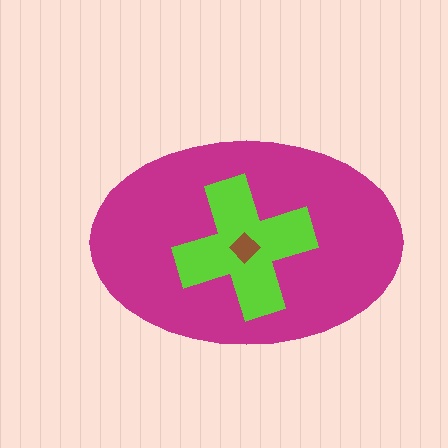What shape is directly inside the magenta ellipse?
The lime cross.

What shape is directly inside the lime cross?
The brown diamond.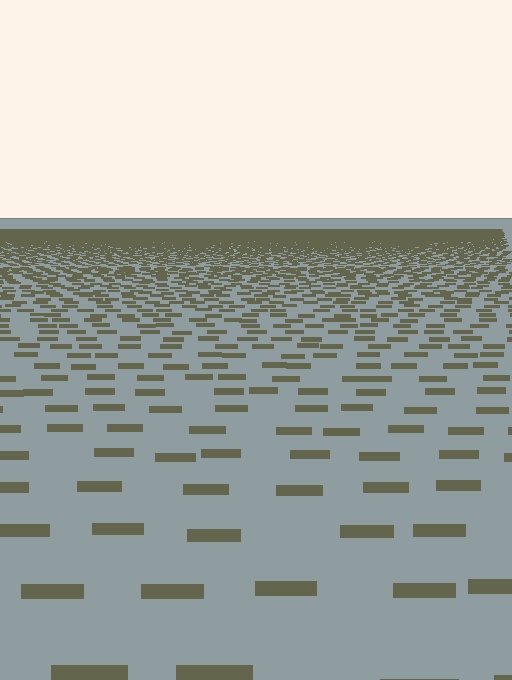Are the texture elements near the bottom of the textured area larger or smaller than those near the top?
Larger. Near the bottom, elements are closer to the viewer and appear at a bigger on-screen size.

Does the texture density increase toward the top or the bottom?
Density increases toward the top.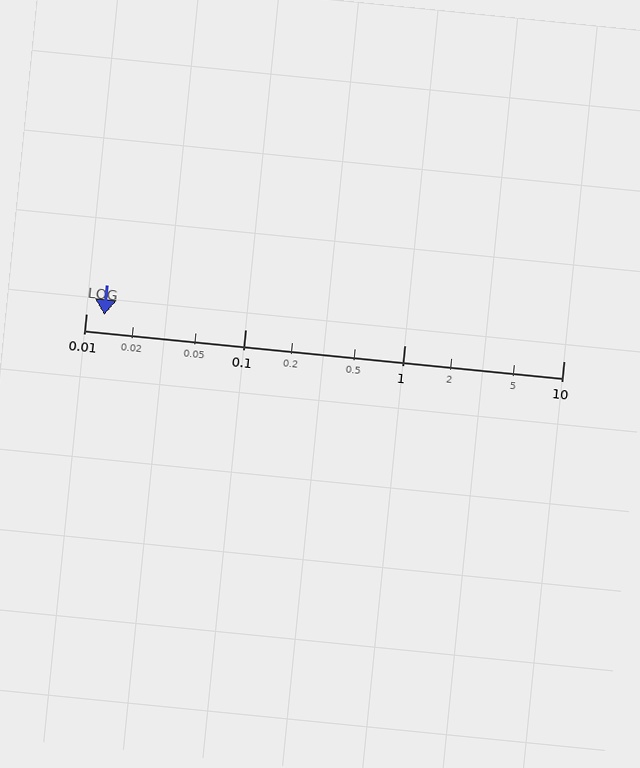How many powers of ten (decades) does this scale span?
The scale spans 3 decades, from 0.01 to 10.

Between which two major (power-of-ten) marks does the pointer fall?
The pointer is between 0.01 and 0.1.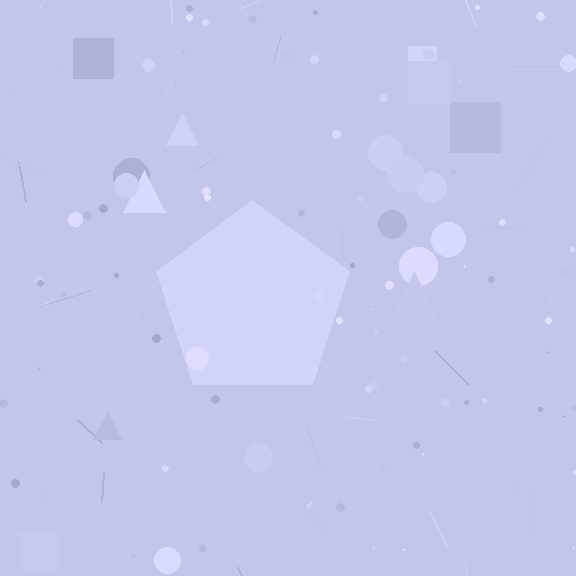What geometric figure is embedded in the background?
A pentagon is embedded in the background.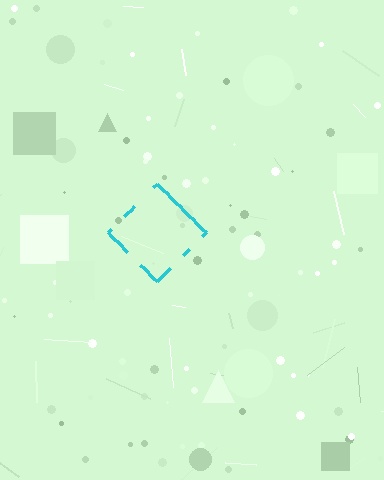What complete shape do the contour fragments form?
The contour fragments form a diamond.